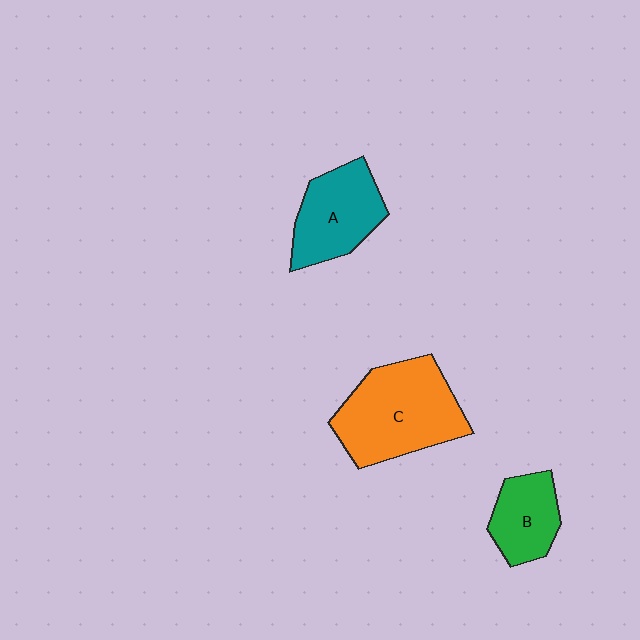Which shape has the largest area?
Shape C (orange).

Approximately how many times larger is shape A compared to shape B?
Approximately 1.3 times.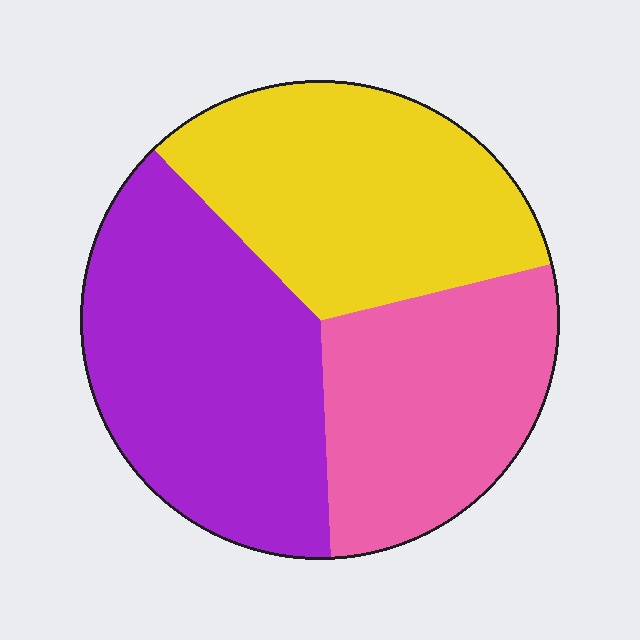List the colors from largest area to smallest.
From largest to smallest: purple, yellow, pink.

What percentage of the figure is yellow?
Yellow covers around 35% of the figure.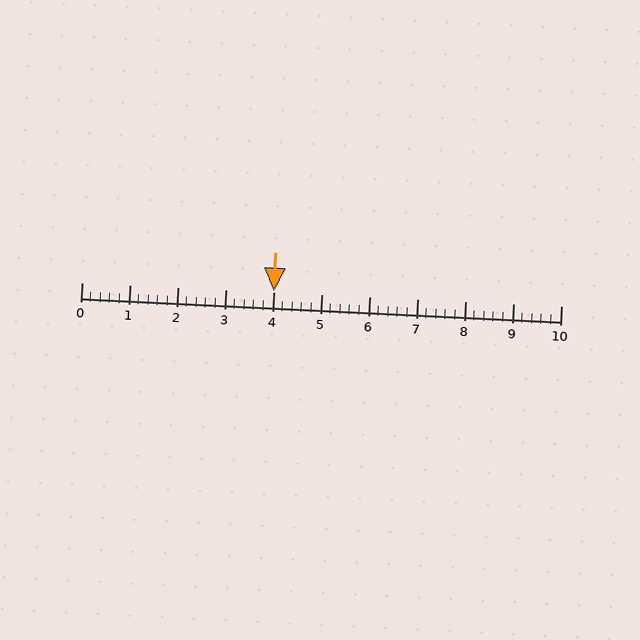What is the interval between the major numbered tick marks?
The major tick marks are spaced 1 units apart.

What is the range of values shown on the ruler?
The ruler shows values from 0 to 10.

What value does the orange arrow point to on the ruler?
The orange arrow points to approximately 4.0.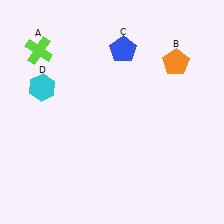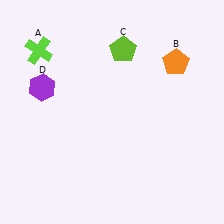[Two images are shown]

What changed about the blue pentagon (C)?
In Image 1, C is blue. In Image 2, it changed to lime.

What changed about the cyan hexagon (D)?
In Image 1, D is cyan. In Image 2, it changed to purple.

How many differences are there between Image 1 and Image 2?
There are 2 differences between the two images.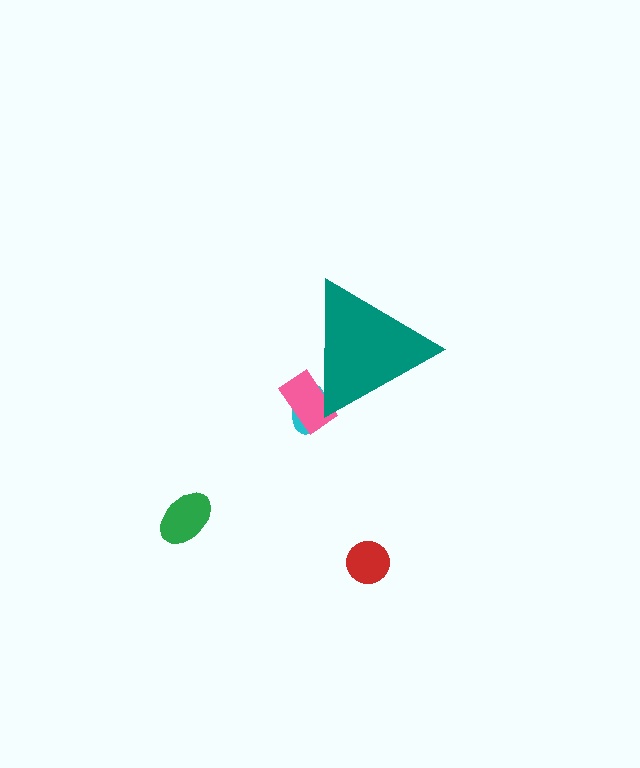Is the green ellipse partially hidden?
No, the green ellipse is fully visible.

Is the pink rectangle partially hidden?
Yes, the pink rectangle is partially hidden behind the teal triangle.